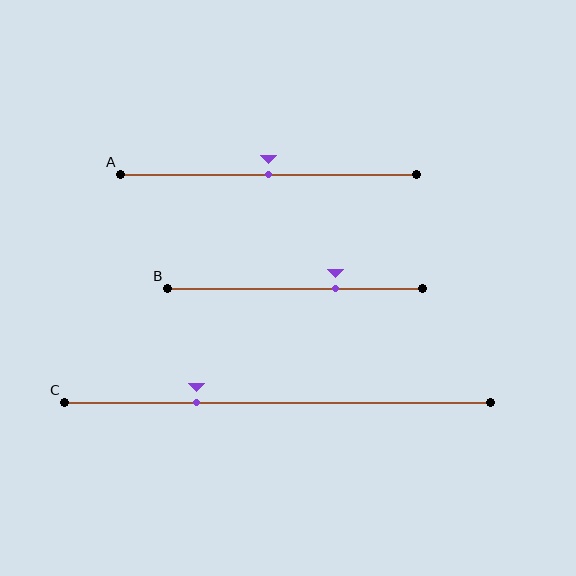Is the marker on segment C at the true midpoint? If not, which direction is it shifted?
No, the marker on segment C is shifted to the left by about 19% of the segment length.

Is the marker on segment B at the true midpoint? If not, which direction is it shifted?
No, the marker on segment B is shifted to the right by about 16% of the segment length.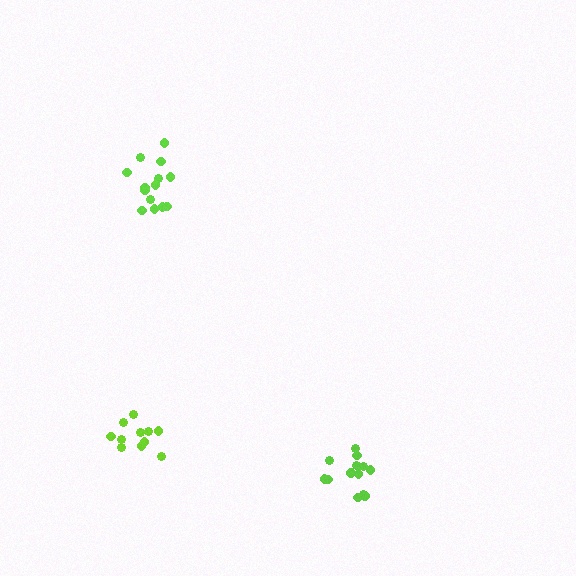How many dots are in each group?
Group 1: 13 dots, Group 2: 14 dots, Group 3: 11 dots (38 total).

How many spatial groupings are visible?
There are 3 spatial groupings.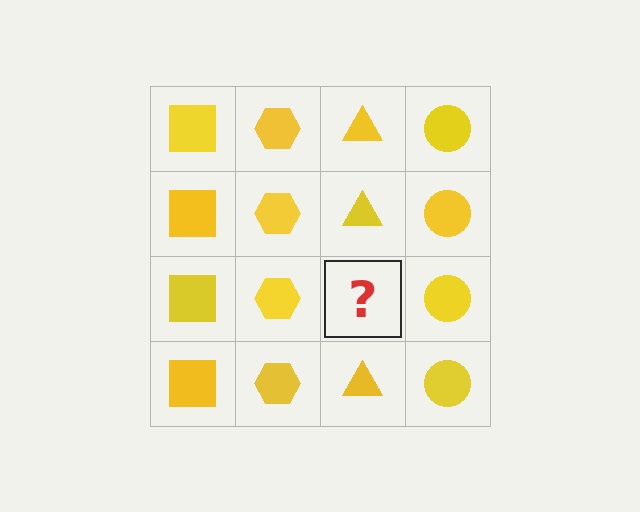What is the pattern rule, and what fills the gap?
The rule is that each column has a consistent shape. The gap should be filled with a yellow triangle.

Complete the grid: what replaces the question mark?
The question mark should be replaced with a yellow triangle.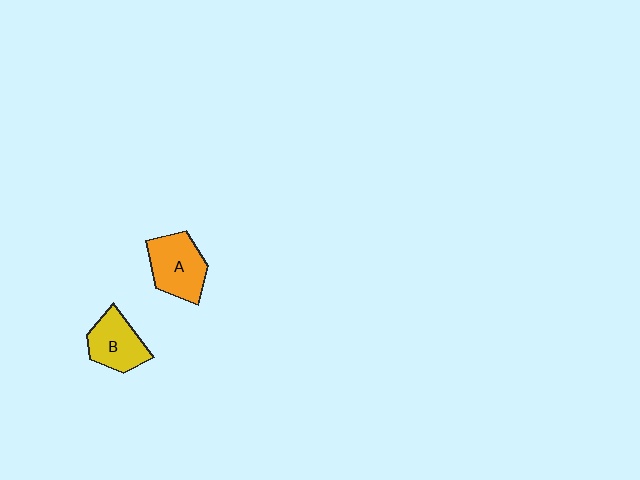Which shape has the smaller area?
Shape B (yellow).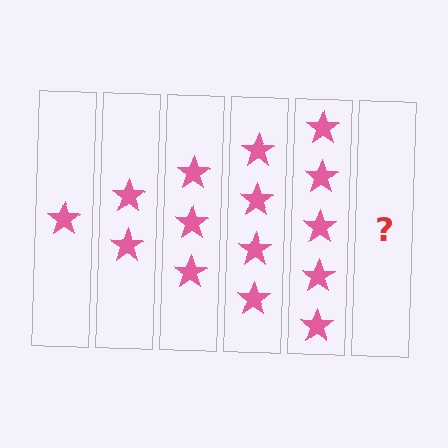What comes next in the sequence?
The next element should be 6 stars.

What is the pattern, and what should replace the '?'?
The pattern is that each step adds one more star. The '?' should be 6 stars.